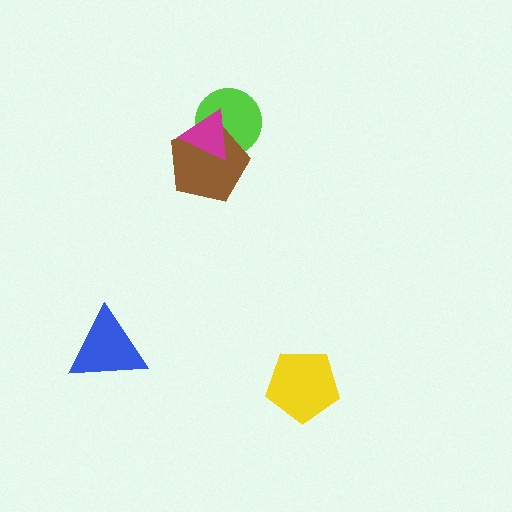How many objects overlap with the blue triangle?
0 objects overlap with the blue triangle.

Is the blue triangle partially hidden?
No, no other shape covers it.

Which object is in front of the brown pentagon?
The magenta triangle is in front of the brown pentagon.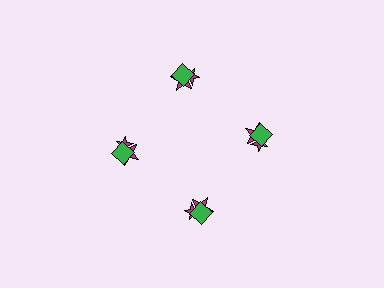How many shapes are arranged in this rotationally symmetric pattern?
There are 12 shapes, arranged in 4 groups of 3.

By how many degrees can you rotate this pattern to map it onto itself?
The pattern maps onto itself every 90 degrees of rotation.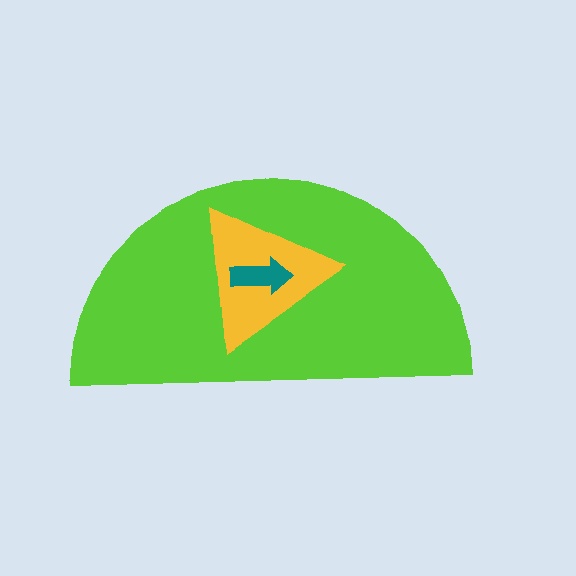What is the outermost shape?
The lime semicircle.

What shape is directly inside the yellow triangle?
The teal arrow.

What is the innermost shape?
The teal arrow.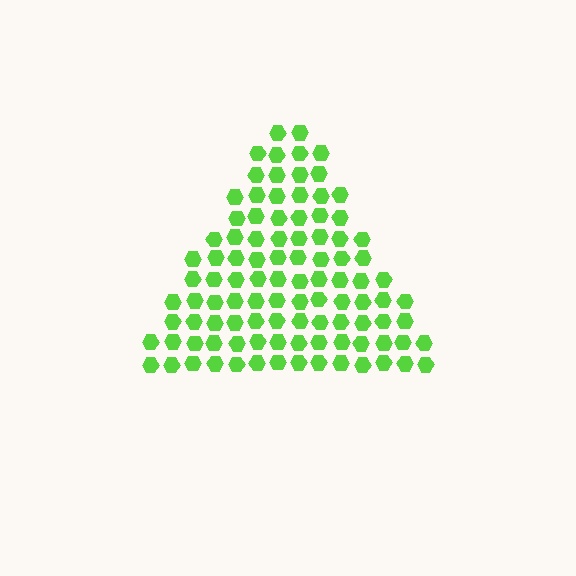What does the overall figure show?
The overall figure shows a triangle.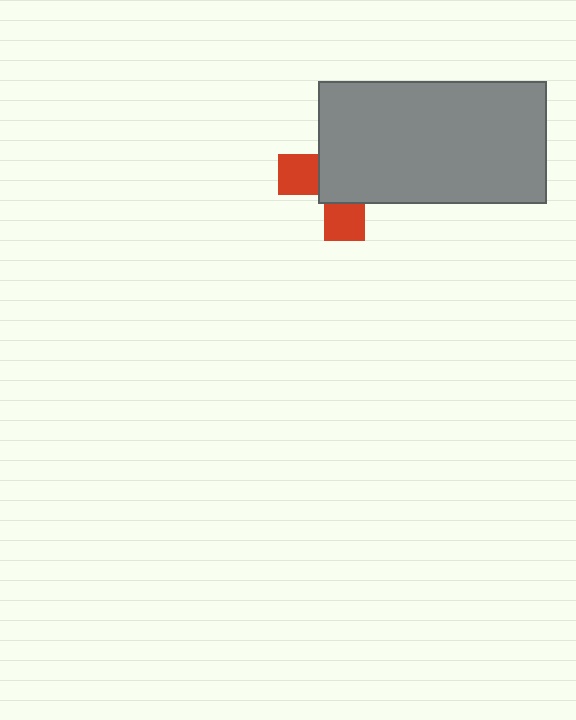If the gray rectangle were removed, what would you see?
You would see the complete red cross.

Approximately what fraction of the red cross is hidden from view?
Roughly 65% of the red cross is hidden behind the gray rectangle.